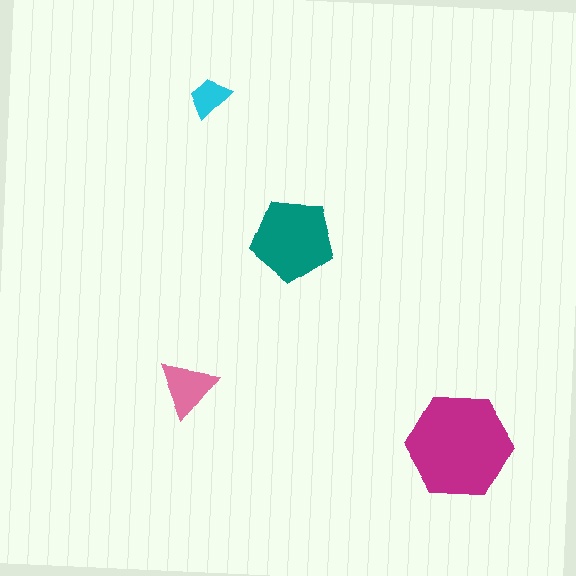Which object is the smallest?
The cyan trapezoid.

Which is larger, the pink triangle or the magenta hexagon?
The magenta hexagon.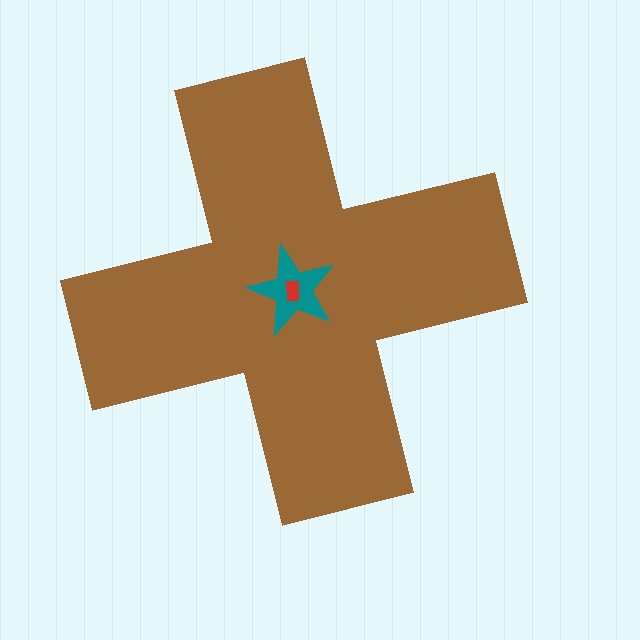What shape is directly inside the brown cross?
The teal star.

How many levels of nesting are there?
3.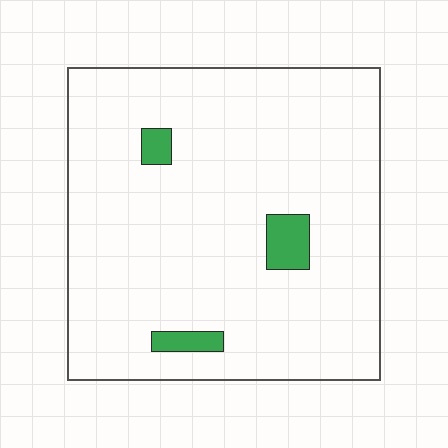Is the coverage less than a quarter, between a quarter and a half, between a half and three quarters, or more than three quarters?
Less than a quarter.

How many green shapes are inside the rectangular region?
3.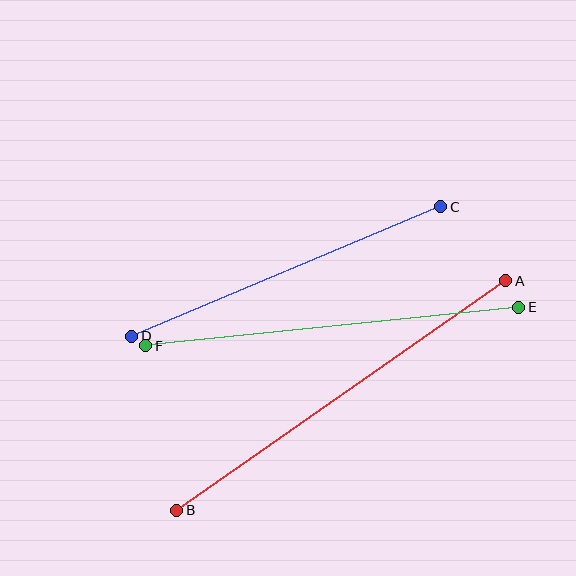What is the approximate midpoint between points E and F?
The midpoint is at approximately (332, 326) pixels.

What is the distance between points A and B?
The distance is approximately 401 pixels.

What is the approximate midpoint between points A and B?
The midpoint is at approximately (341, 395) pixels.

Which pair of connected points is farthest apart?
Points A and B are farthest apart.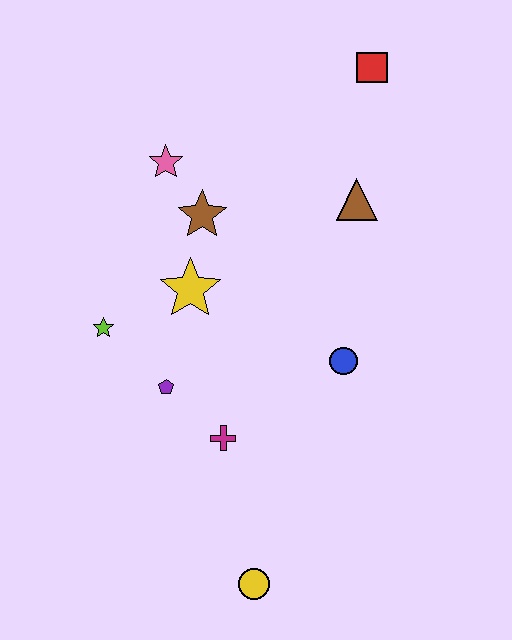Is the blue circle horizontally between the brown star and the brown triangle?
Yes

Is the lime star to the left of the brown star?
Yes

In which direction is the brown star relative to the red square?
The brown star is to the left of the red square.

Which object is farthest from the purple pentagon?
The red square is farthest from the purple pentagon.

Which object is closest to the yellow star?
The brown star is closest to the yellow star.